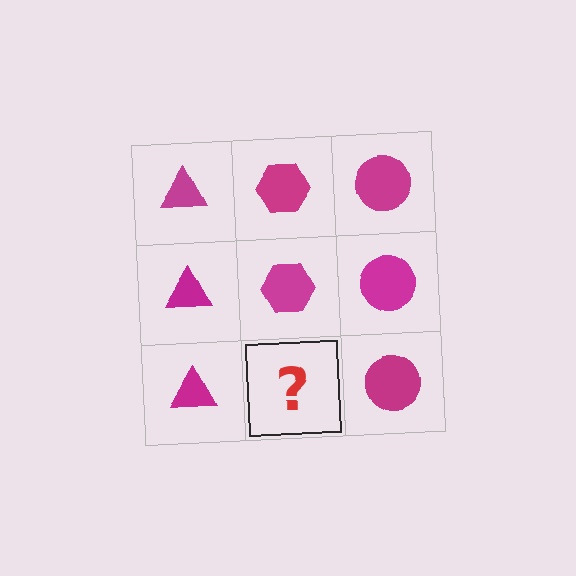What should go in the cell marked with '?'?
The missing cell should contain a magenta hexagon.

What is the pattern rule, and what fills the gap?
The rule is that each column has a consistent shape. The gap should be filled with a magenta hexagon.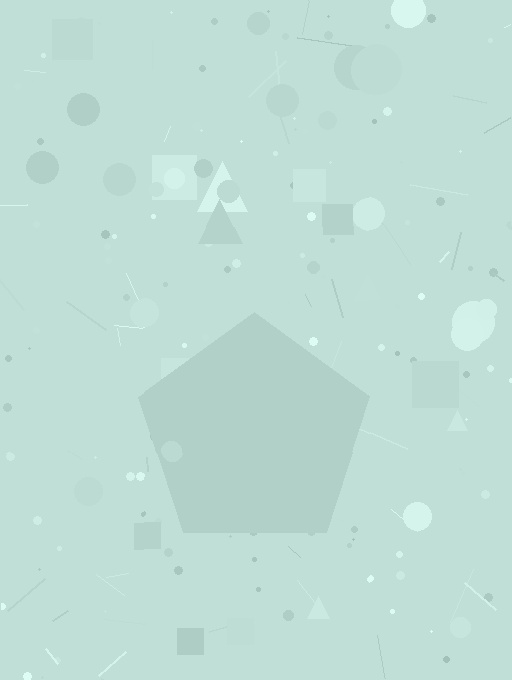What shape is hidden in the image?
A pentagon is hidden in the image.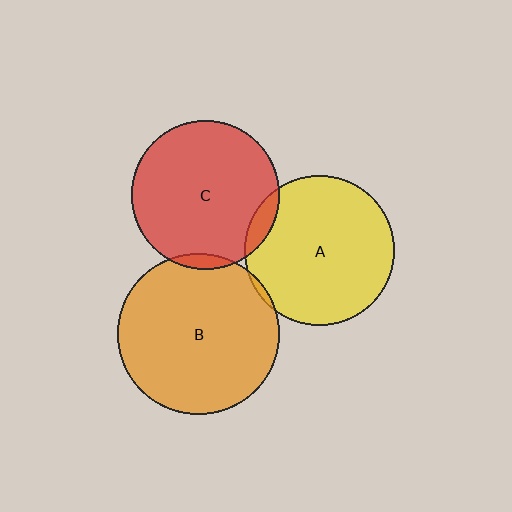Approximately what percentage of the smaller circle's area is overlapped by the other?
Approximately 5%.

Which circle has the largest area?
Circle B (orange).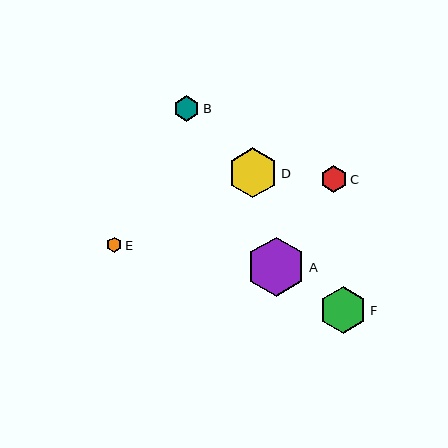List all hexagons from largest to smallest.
From largest to smallest: A, D, F, C, B, E.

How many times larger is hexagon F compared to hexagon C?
Hexagon F is approximately 1.8 times the size of hexagon C.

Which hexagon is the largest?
Hexagon A is the largest with a size of approximately 59 pixels.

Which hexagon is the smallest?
Hexagon E is the smallest with a size of approximately 15 pixels.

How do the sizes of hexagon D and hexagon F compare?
Hexagon D and hexagon F are approximately the same size.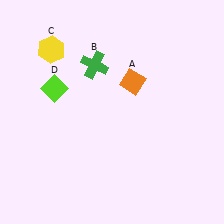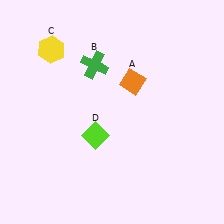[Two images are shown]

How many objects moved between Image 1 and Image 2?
1 object moved between the two images.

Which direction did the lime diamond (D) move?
The lime diamond (D) moved down.